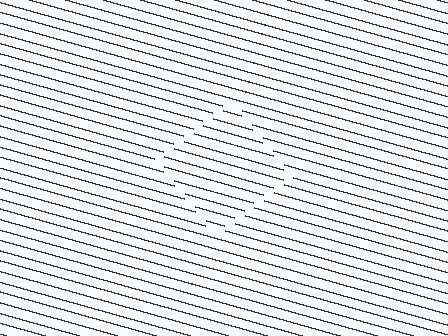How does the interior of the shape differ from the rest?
The interior of the shape contains the same grating, shifted by half a period — the contour is defined by the phase discontinuity where line-ends from the inner and outer gratings abut.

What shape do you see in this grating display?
An illusory square. The interior of the shape contains the same grating, shifted by half a period — the contour is defined by the phase discontinuity where line-ends from the inner and outer gratings abut.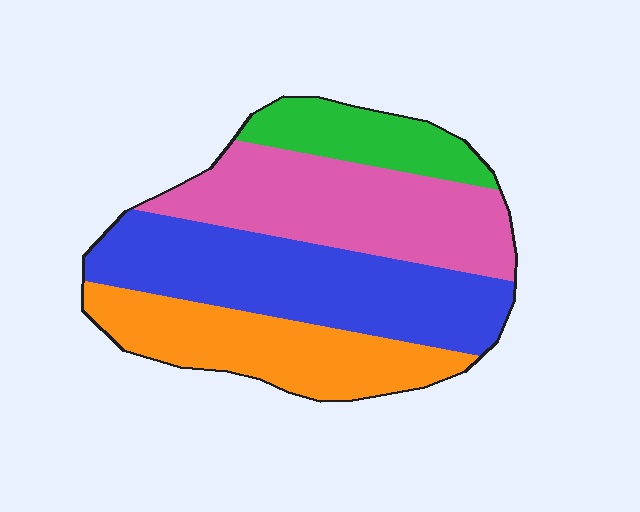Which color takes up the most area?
Blue, at roughly 35%.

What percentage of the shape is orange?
Orange covers 24% of the shape.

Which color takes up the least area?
Green, at roughly 15%.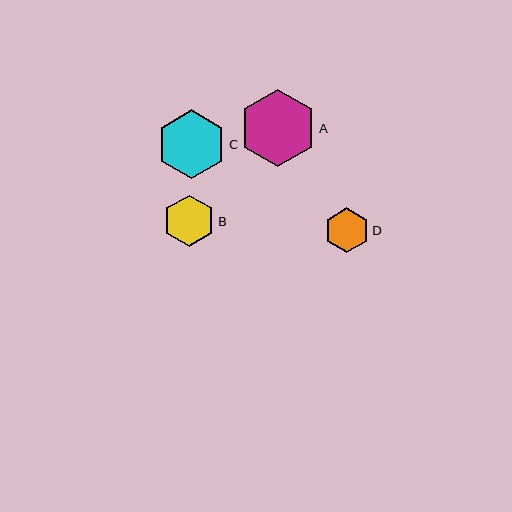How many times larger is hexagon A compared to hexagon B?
Hexagon A is approximately 1.5 times the size of hexagon B.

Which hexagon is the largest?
Hexagon A is the largest with a size of approximately 77 pixels.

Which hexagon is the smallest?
Hexagon D is the smallest with a size of approximately 44 pixels.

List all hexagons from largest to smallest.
From largest to smallest: A, C, B, D.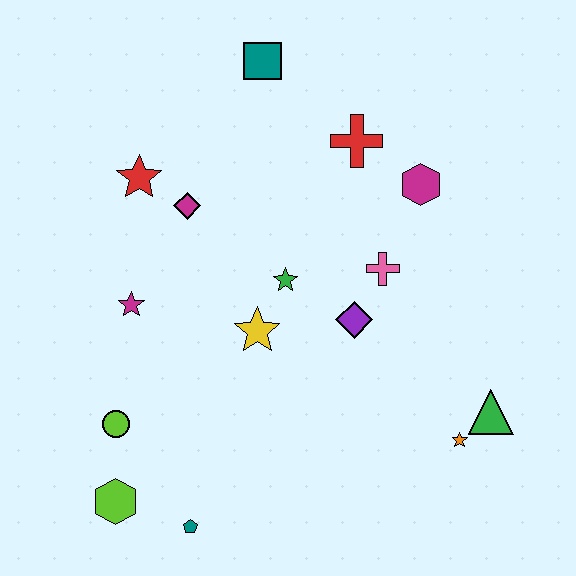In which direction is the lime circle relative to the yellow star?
The lime circle is to the left of the yellow star.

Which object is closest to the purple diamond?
The pink cross is closest to the purple diamond.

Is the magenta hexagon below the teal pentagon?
No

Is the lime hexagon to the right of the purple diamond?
No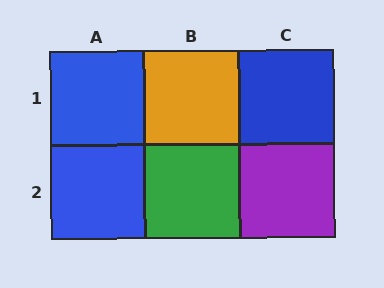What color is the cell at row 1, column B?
Orange.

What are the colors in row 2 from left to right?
Blue, green, purple.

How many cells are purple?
1 cell is purple.